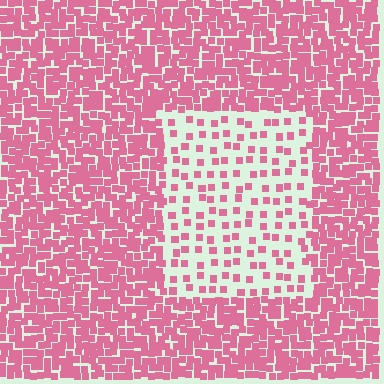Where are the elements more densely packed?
The elements are more densely packed outside the rectangle boundary.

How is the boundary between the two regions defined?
The boundary is defined by a change in element density (approximately 3.0x ratio). All elements are the same color, size, and shape.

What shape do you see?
I see a rectangle.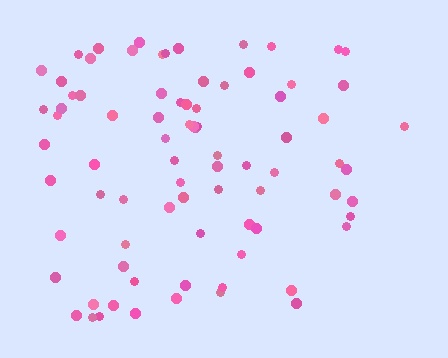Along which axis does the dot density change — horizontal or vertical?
Horizontal.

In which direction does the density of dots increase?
From right to left, with the left side densest.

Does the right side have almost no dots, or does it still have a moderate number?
Still a moderate number, just noticeably fewer than the left.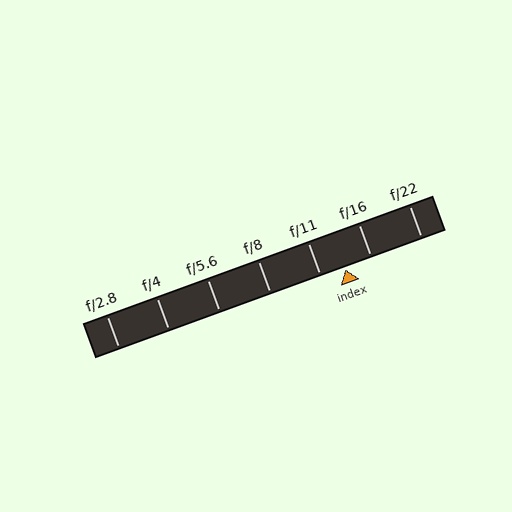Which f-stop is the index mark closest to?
The index mark is closest to f/11.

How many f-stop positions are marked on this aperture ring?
There are 7 f-stop positions marked.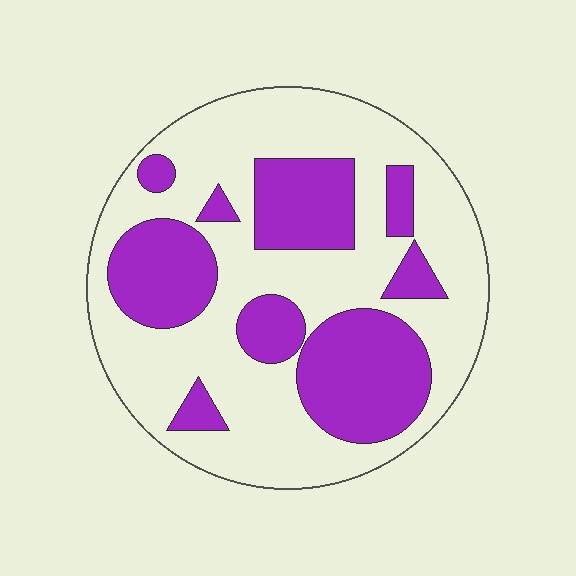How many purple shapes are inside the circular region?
9.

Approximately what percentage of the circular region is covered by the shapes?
Approximately 35%.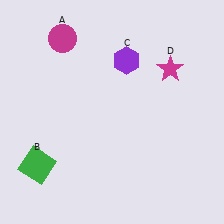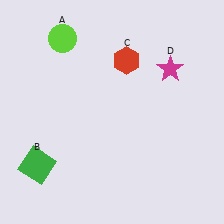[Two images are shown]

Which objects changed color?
A changed from magenta to lime. C changed from purple to red.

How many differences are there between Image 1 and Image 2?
There are 2 differences between the two images.